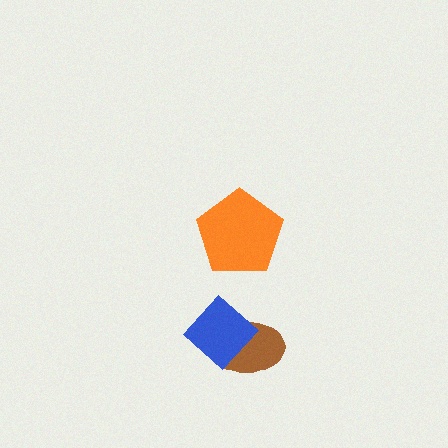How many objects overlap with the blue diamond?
1 object overlaps with the blue diamond.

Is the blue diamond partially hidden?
No, no other shape covers it.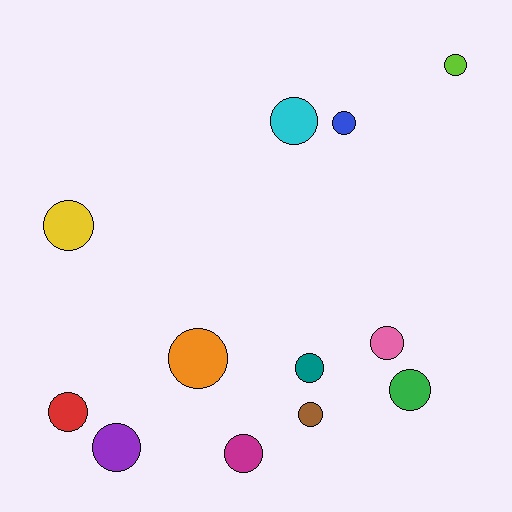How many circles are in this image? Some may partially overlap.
There are 12 circles.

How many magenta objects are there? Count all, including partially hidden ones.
There is 1 magenta object.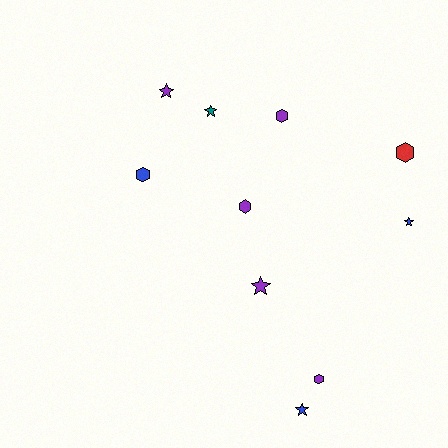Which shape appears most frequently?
Hexagon, with 5 objects.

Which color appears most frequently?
Purple, with 5 objects.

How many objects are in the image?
There are 10 objects.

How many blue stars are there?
There are 2 blue stars.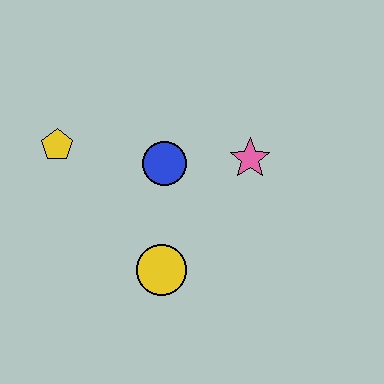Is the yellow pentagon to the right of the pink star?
No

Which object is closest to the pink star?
The blue circle is closest to the pink star.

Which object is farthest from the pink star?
The yellow pentagon is farthest from the pink star.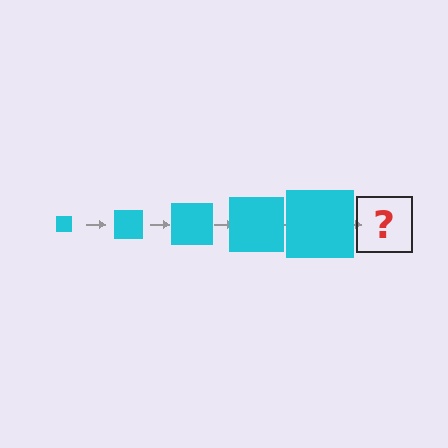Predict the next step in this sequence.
The next step is a cyan square, larger than the previous one.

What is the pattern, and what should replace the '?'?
The pattern is that the square gets progressively larger each step. The '?' should be a cyan square, larger than the previous one.